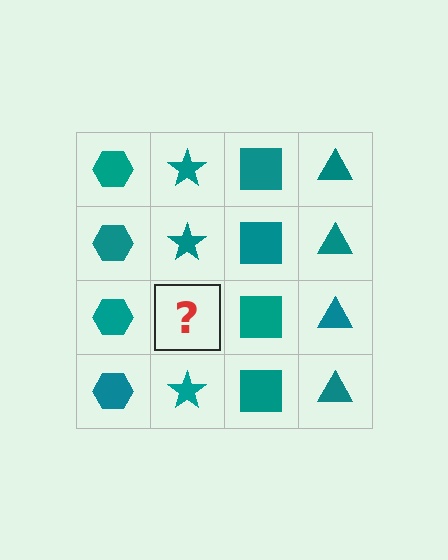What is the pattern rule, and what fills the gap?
The rule is that each column has a consistent shape. The gap should be filled with a teal star.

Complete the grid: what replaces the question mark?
The question mark should be replaced with a teal star.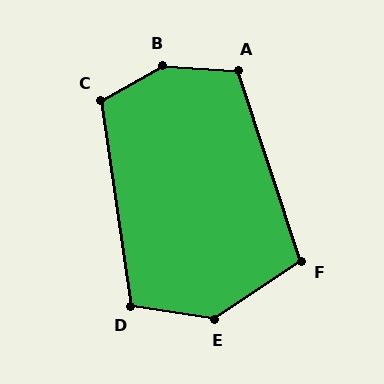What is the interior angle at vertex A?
Approximately 112 degrees (obtuse).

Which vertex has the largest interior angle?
B, at approximately 147 degrees.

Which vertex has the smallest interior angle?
F, at approximately 105 degrees.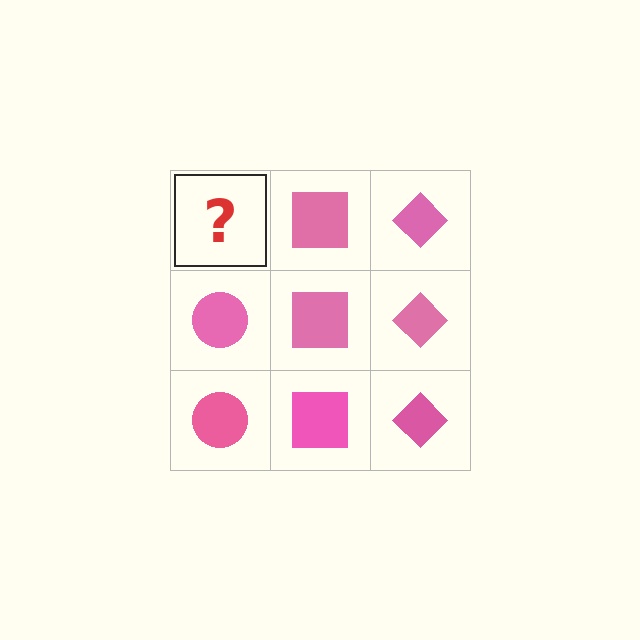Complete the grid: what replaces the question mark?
The question mark should be replaced with a pink circle.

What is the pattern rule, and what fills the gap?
The rule is that each column has a consistent shape. The gap should be filled with a pink circle.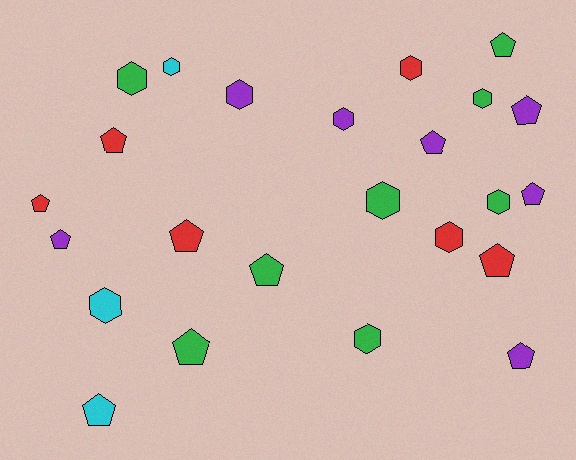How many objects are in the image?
There are 24 objects.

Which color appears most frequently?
Green, with 8 objects.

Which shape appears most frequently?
Pentagon, with 13 objects.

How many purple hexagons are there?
There are 2 purple hexagons.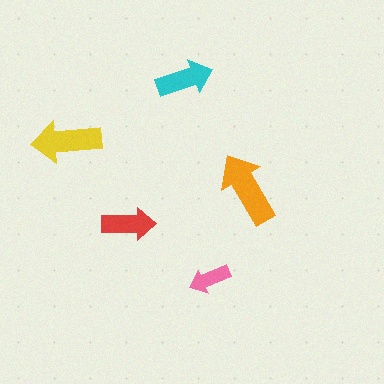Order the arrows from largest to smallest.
the orange one, the yellow one, the cyan one, the red one, the pink one.